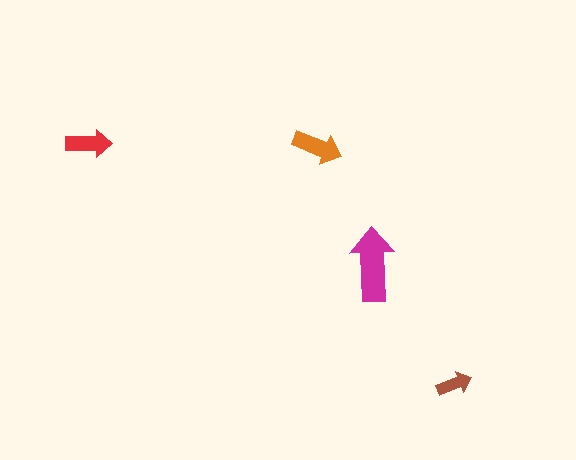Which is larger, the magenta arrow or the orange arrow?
The magenta one.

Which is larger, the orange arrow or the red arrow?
The orange one.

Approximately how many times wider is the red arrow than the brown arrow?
About 1.5 times wider.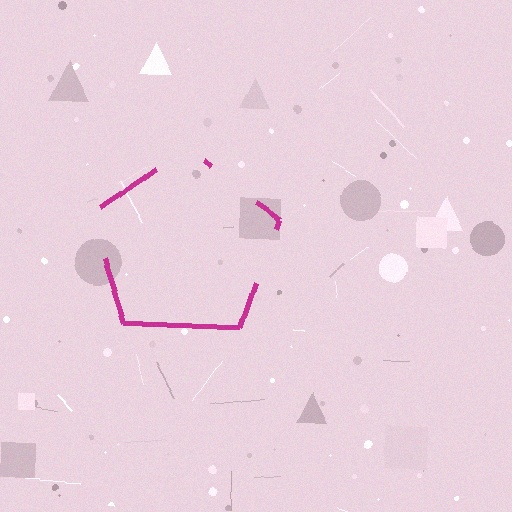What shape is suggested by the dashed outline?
The dashed outline suggests a pentagon.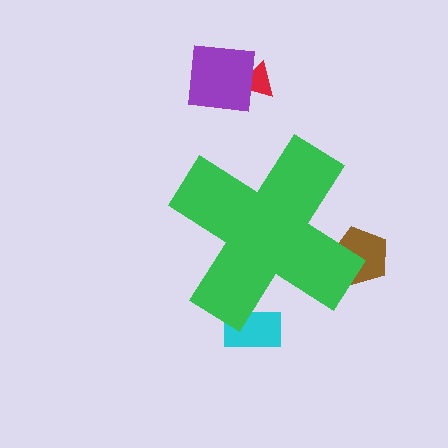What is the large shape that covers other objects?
A green cross.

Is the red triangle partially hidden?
No, the red triangle is fully visible.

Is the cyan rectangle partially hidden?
Yes, the cyan rectangle is partially hidden behind the green cross.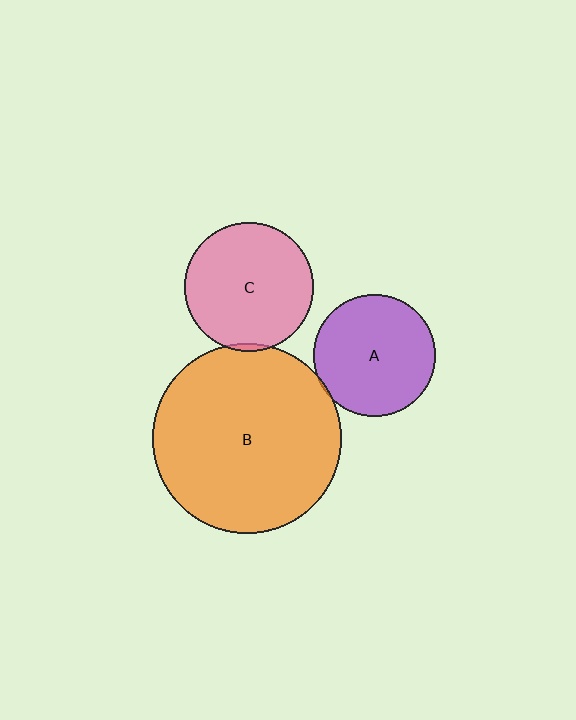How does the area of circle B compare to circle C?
Approximately 2.1 times.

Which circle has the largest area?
Circle B (orange).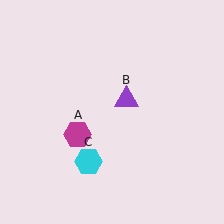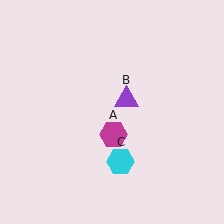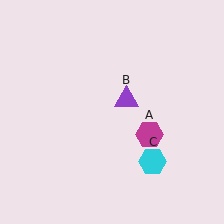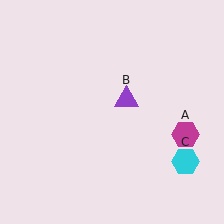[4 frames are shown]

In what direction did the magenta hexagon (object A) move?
The magenta hexagon (object A) moved right.